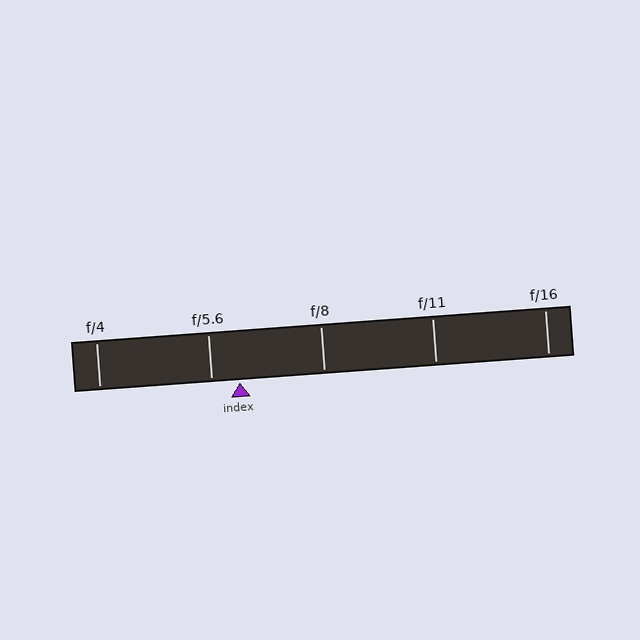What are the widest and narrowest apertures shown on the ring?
The widest aperture shown is f/4 and the narrowest is f/16.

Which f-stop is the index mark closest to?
The index mark is closest to f/5.6.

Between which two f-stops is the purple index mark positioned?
The index mark is between f/5.6 and f/8.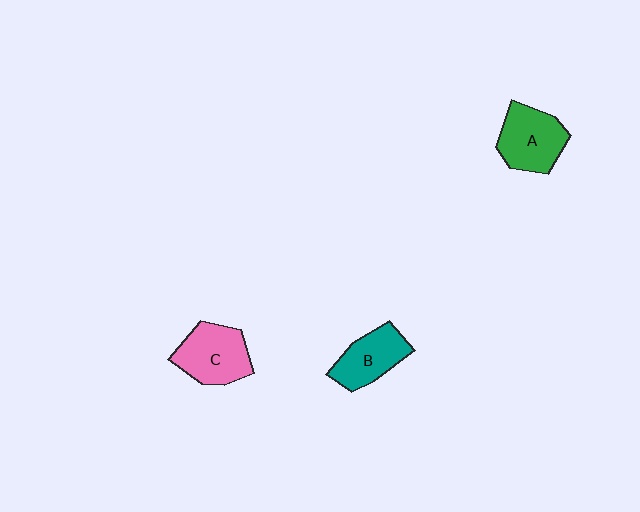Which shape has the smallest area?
Shape B (teal).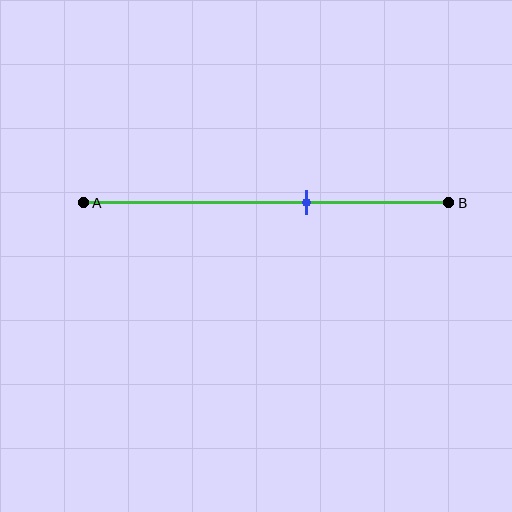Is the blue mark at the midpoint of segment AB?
No, the mark is at about 60% from A, not at the 50% midpoint.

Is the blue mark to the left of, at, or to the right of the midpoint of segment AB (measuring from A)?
The blue mark is to the right of the midpoint of segment AB.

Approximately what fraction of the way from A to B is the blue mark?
The blue mark is approximately 60% of the way from A to B.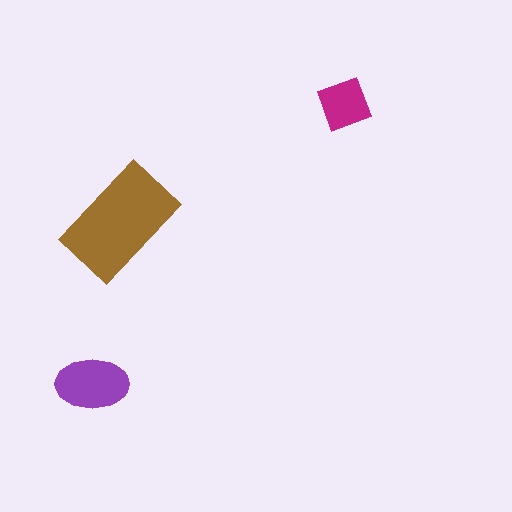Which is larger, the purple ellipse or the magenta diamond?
The purple ellipse.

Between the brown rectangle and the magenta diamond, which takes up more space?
The brown rectangle.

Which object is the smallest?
The magenta diamond.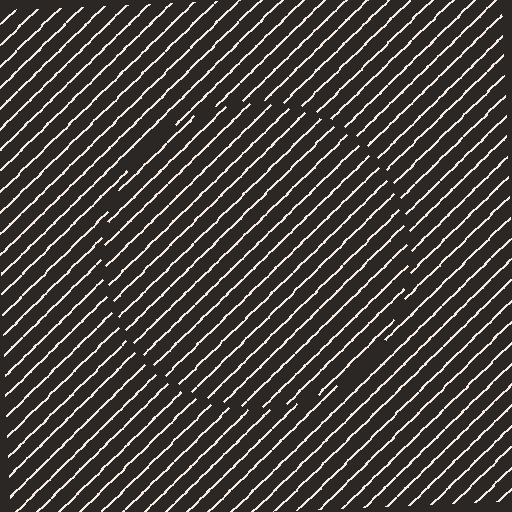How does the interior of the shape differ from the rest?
The interior of the shape contains the same grating, shifted by half a period — the contour is defined by the phase discontinuity where line-ends from the inner and outer gratings abut.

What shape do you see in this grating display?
An illusory circle. The interior of the shape contains the same grating, shifted by half a period — the contour is defined by the phase discontinuity where line-ends from the inner and outer gratings abut.